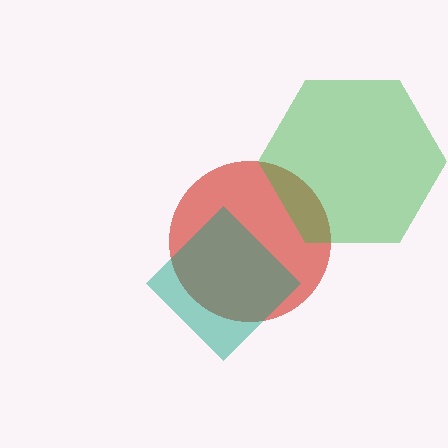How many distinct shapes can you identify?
There are 3 distinct shapes: a red circle, a green hexagon, a teal diamond.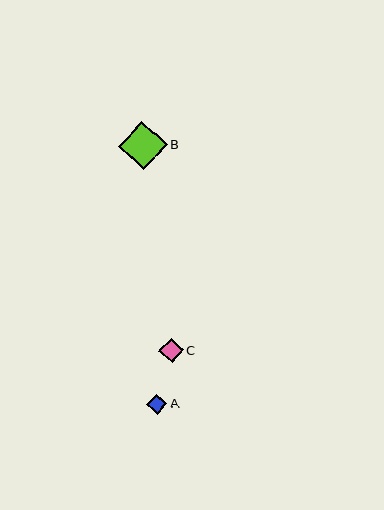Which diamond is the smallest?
Diamond A is the smallest with a size of approximately 20 pixels.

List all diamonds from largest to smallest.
From largest to smallest: B, C, A.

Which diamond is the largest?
Diamond B is the largest with a size of approximately 49 pixels.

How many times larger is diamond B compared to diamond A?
Diamond B is approximately 2.4 times the size of diamond A.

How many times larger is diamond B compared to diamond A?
Diamond B is approximately 2.4 times the size of diamond A.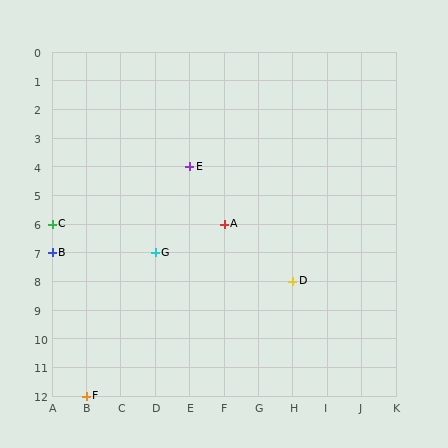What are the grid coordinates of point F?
Point F is at grid coordinates (B, 12).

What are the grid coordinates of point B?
Point B is at grid coordinates (A, 7).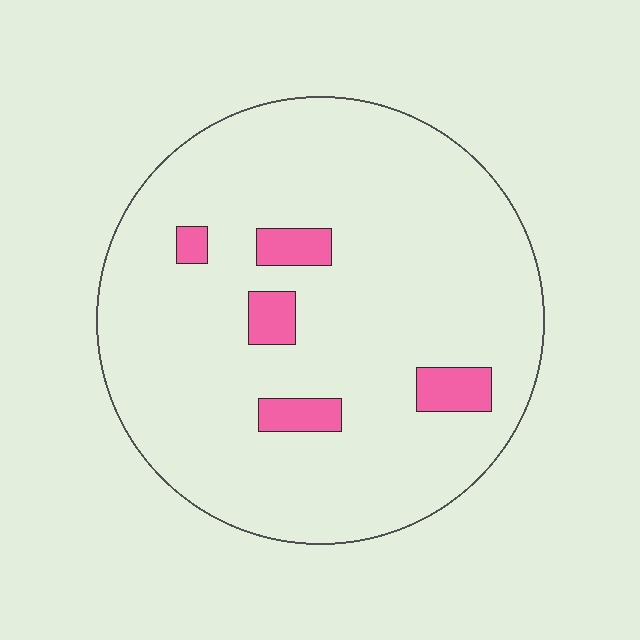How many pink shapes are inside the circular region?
5.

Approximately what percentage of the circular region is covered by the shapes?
Approximately 10%.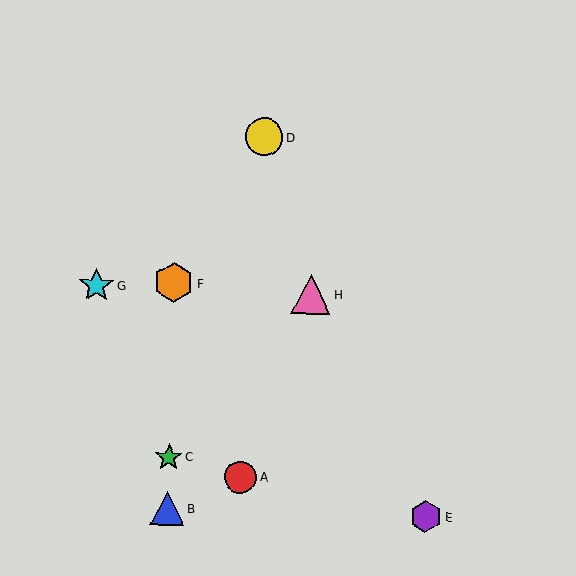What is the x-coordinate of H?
Object H is at x≈311.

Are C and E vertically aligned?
No, C is at x≈169 and E is at x≈426.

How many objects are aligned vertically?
3 objects (B, C, F) are aligned vertically.